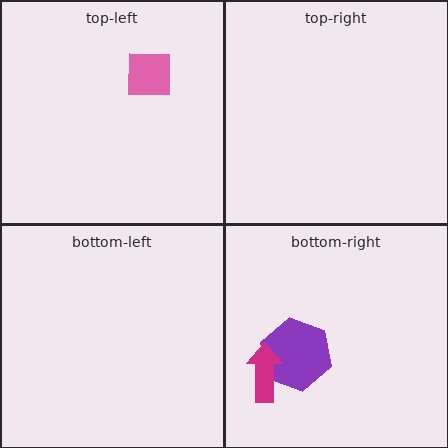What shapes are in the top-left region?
The pink square.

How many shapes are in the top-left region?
1.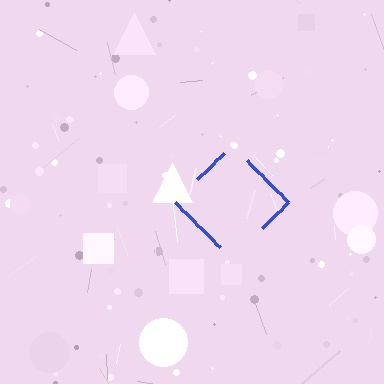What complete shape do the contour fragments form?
The contour fragments form a diamond.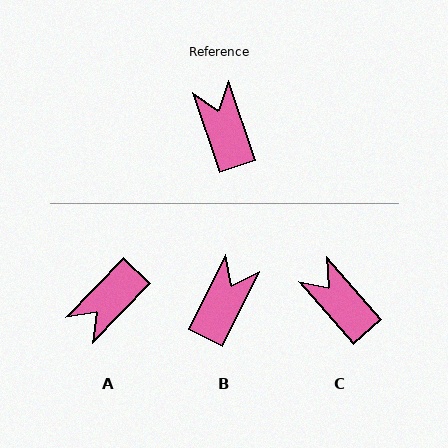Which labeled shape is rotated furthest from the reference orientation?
A, about 118 degrees away.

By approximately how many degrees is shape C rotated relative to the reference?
Approximately 23 degrees counter-clockwise.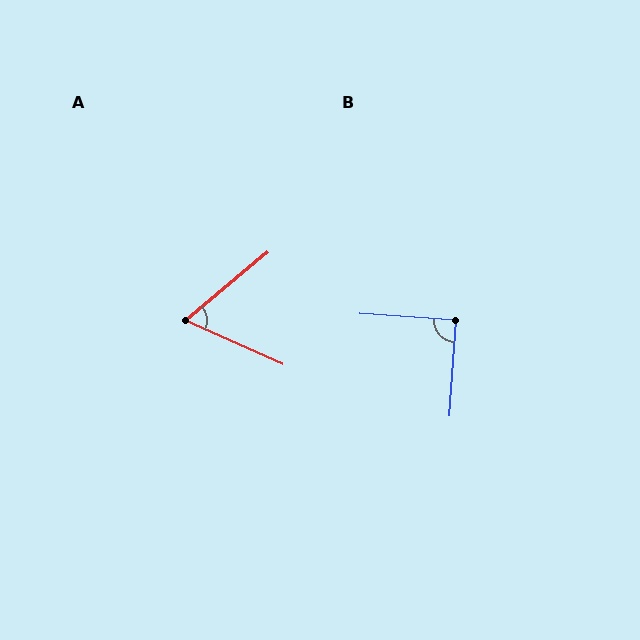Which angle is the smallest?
A, at approximately 64 degrees.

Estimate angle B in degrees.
Approximately 90 degrees.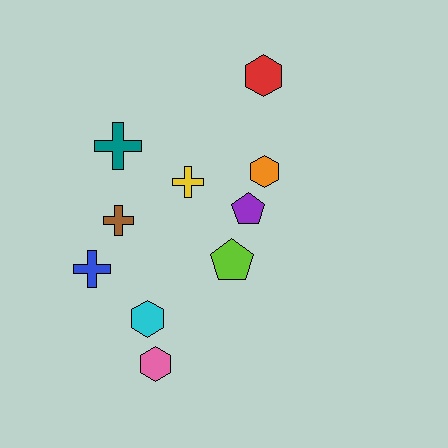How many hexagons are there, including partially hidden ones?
There are 4 hexagons.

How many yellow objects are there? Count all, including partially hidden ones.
There is 1 yellow object.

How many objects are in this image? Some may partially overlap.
There are 10 objects.